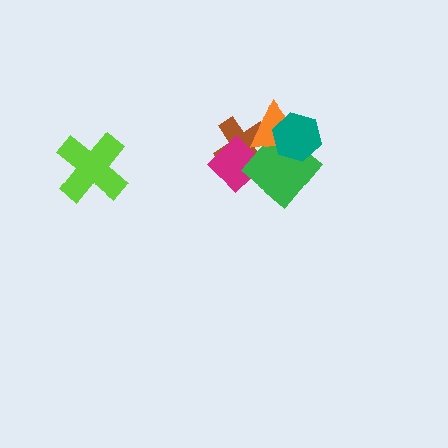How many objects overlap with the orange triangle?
4 objects overlap with the orange triangle.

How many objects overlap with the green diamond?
4 objects overlap with the green diamond.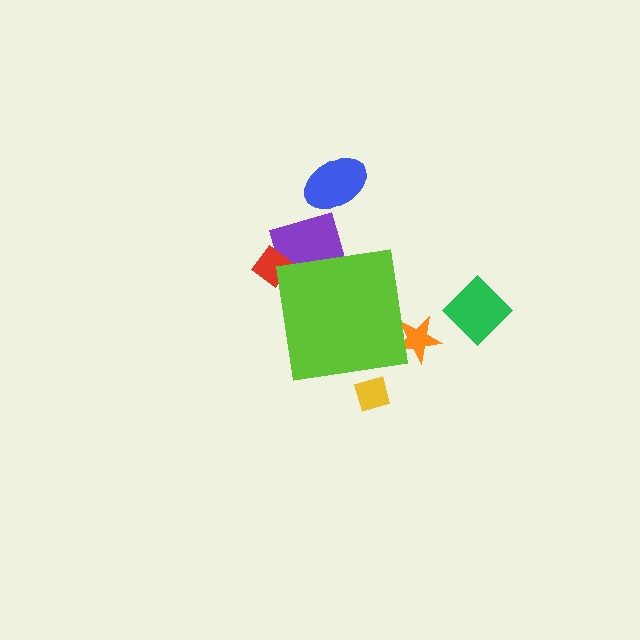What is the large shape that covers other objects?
A lime square.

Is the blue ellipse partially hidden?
No, the blue ellipse is fully visible.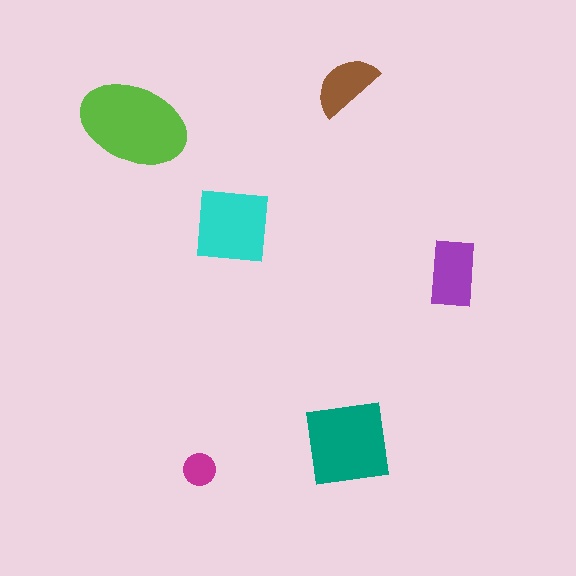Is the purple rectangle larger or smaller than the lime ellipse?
Smaller.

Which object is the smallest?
The magenta circle.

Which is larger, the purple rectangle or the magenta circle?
The purple rectangle.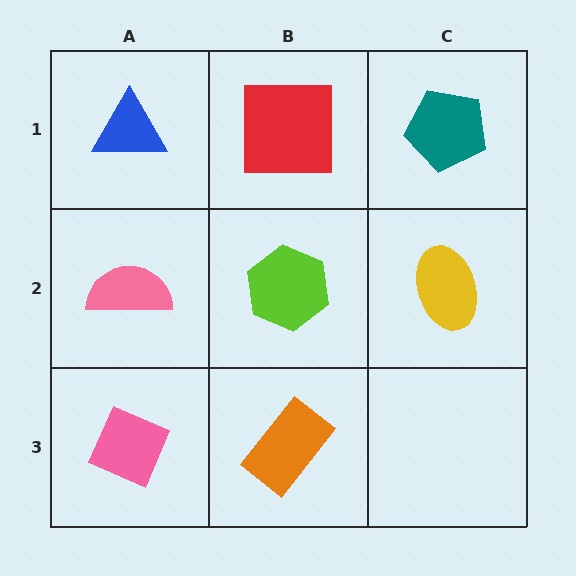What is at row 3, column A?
A pink diamond.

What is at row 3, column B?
An orange rectangle.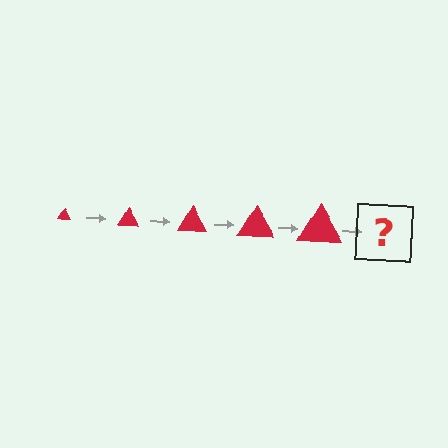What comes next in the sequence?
The next element should be a red triangle, larger than the previous one.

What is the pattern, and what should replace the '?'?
The pattern is that the triangle gets progressively larger each step. The '?' should be a red triangle, larger than the previous one.